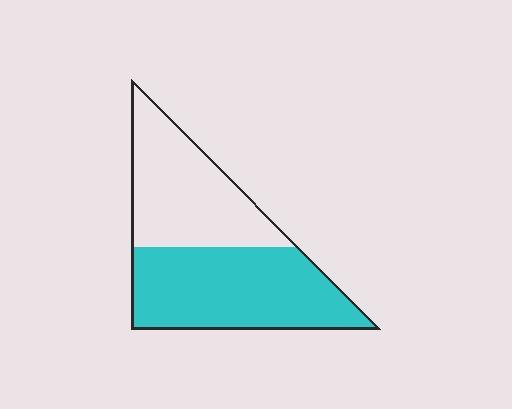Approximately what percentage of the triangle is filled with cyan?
Approximately 55%.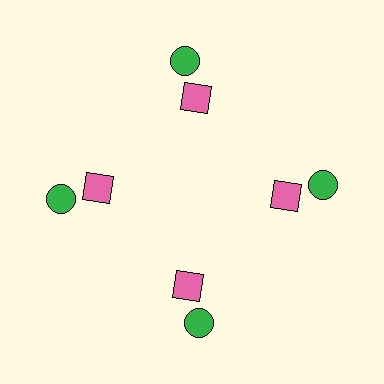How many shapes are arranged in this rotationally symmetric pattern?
There are 8 shapes, arranged in 4 groups of 2.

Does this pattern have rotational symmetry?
Yes, this pattern has 4-fold rotational symmetry. It looks the same after rotating 90 degrees around the center.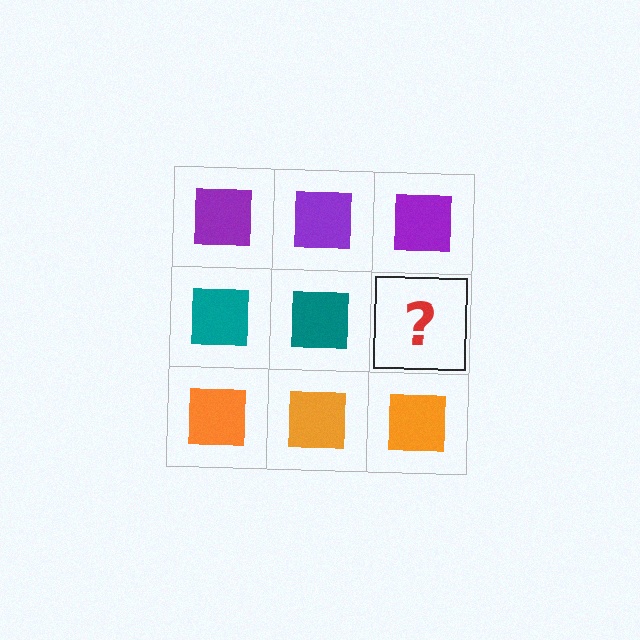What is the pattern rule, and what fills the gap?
The rule is that each row has a consistent color. The gap should be filled with a teal square.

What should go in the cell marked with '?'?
The missing cell should contain a teal square.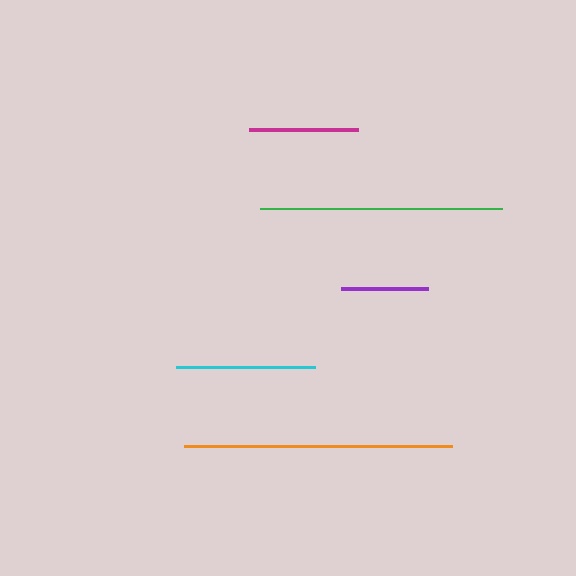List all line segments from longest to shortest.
From longest to shortest: orange, green, cyan, magenta, purple.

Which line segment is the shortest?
The purple line is the shortest at approximately 87 pixels.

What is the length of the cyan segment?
The cyan segment is approximately 139 pixels long.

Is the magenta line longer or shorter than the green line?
The green line is longer than the magenta line.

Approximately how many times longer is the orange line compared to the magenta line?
The orange line is approximately 2.5 times the length of the magenta line.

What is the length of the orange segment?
The orange segment is approximately 268 pixels long.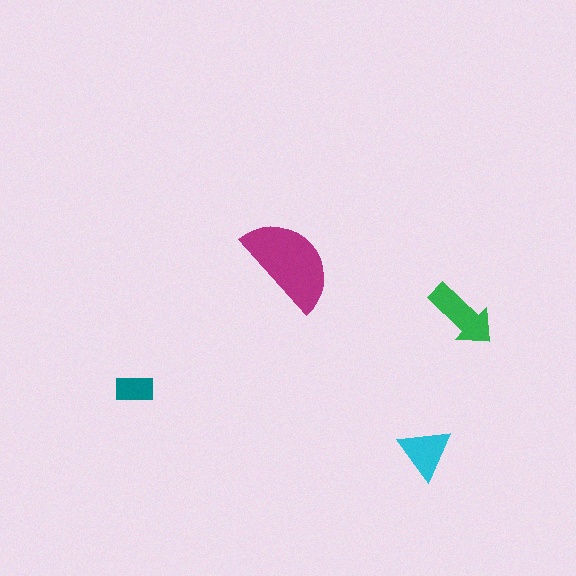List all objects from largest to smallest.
The magenta semicircle, the green arrow, the cyan triangle, the teal rectangle.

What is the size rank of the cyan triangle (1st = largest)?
3rd.